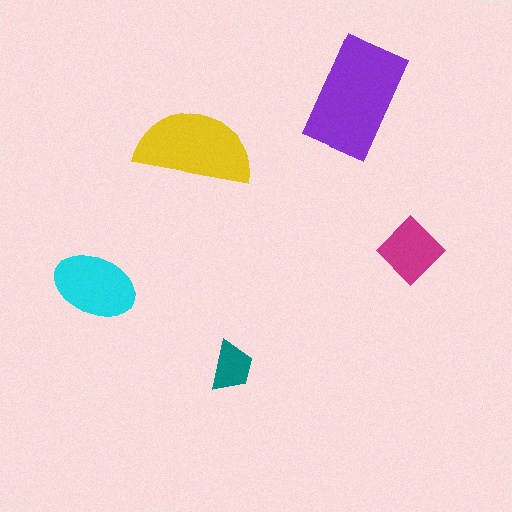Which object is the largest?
The purple rectangle.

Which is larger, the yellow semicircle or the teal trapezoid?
The yellow semicircle.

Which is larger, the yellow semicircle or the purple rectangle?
The purple rectangle.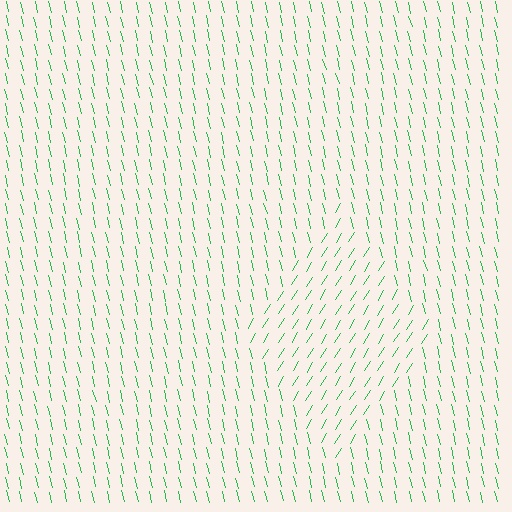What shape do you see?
I see a diamond.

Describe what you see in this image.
The image is filled with small green line segments. A diamond region in the image has lines oriented differently from the surrounding lines, creating a visible texture boundary.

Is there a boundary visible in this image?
Yes, there is a texture boundary formed by a change in line orientation.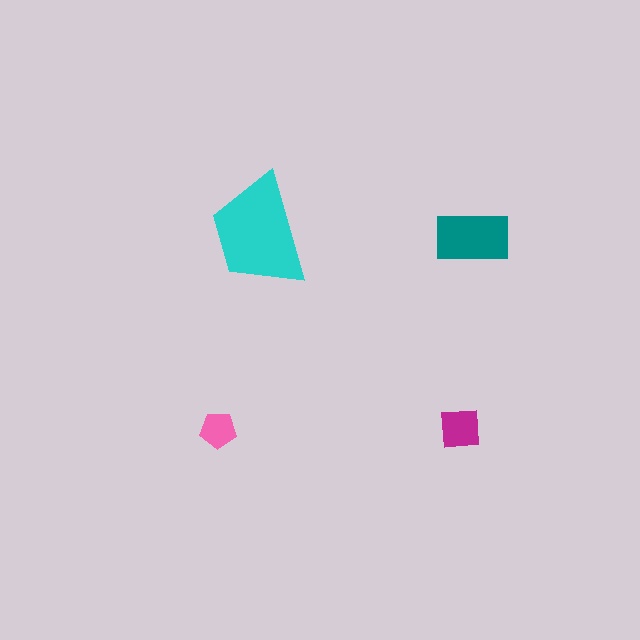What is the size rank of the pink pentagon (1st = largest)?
4th.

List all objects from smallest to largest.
The pink pentagon, the magenta square, the teal rectangle, the cyan trapezoid.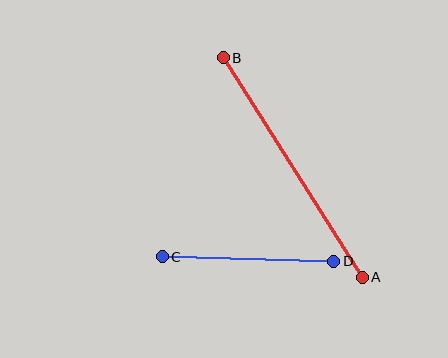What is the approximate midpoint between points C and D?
The midpoint is at approximately (248, 259) pixels.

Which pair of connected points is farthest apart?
Points A and B are farthest apart.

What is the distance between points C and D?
The distance is approximately 172 pixels.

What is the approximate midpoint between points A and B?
The midpoint is at approximately (293, 168) pixels.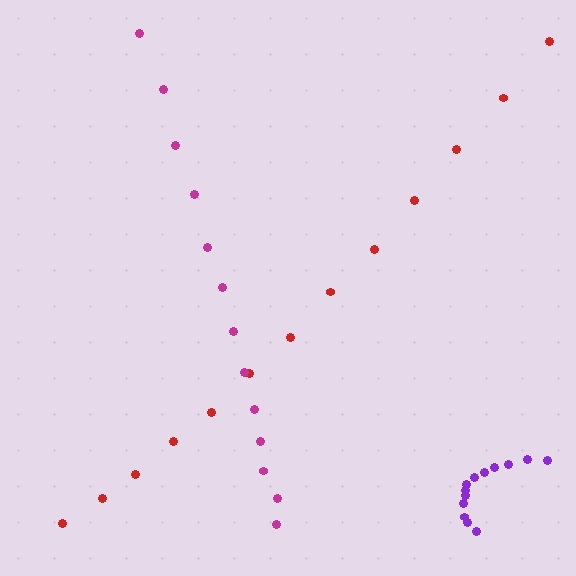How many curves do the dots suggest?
There are 3 distinct paths.